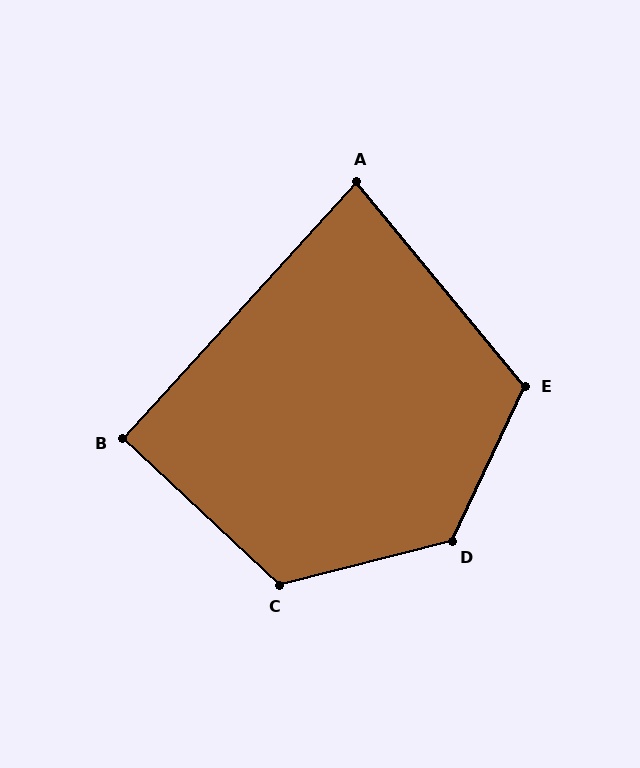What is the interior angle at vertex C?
Approximately 123 degrees (obtuse).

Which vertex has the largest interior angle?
D, at approximately 130 degrees.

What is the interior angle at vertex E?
Approximately 115 degrees (obtuse).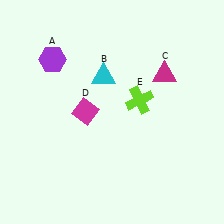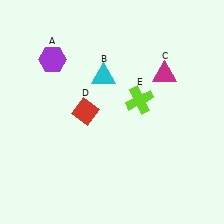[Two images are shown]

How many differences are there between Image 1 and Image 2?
There is 1 difference between the two images.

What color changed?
The diamond (D) changed from magenta in Image 1 to red in Image 2.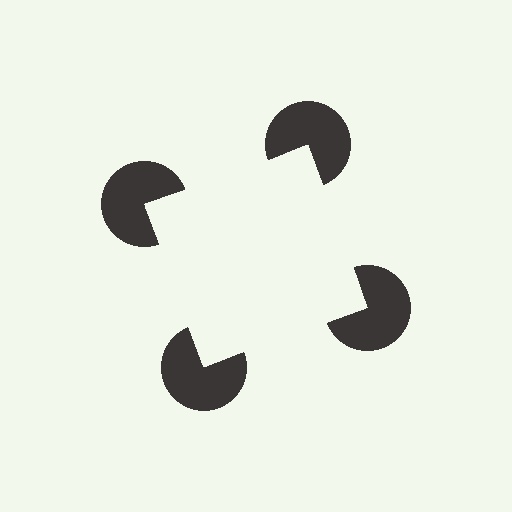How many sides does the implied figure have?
4 sides.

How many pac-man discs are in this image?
There are 4 — one at each vertex of the illusory square.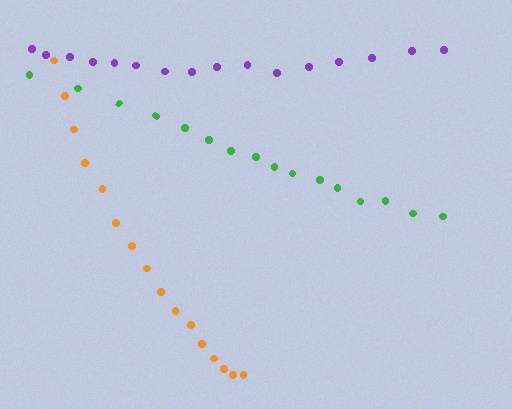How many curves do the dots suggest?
There are 3 distinct paths.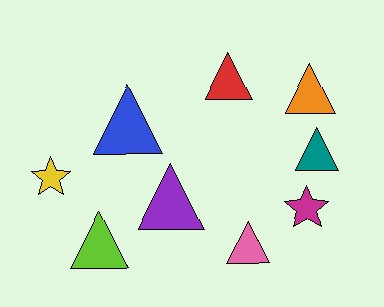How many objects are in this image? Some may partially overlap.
There are 9 objects.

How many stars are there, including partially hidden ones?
There are 2 stars.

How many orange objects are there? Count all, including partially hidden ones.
There is 1 orange object.